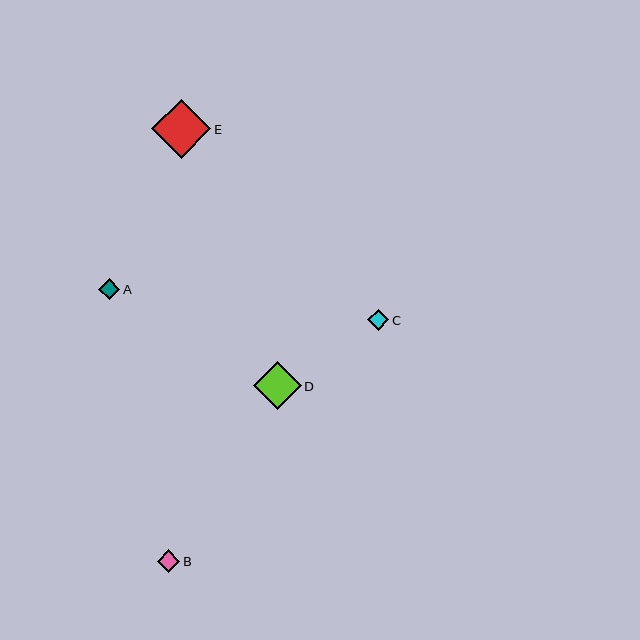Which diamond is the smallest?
Diamond C is the smallest with a size of approximately 21 pixels.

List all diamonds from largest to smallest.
From largest to smallest: E, D, B, A, C.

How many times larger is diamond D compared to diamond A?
Diamond D is approximately 2.3 times the size of diamond A.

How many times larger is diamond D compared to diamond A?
Diamond D is approximately 2.3 times the size of diamond A.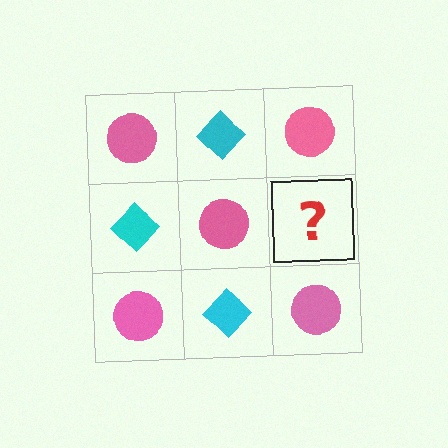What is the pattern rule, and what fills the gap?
The rule is that it alternates pink circle and cyan diamond in a checkerboard pattern. The gap should be filled with a cyan diamond.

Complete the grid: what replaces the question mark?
The question mark should be replaced with a cyan diamond.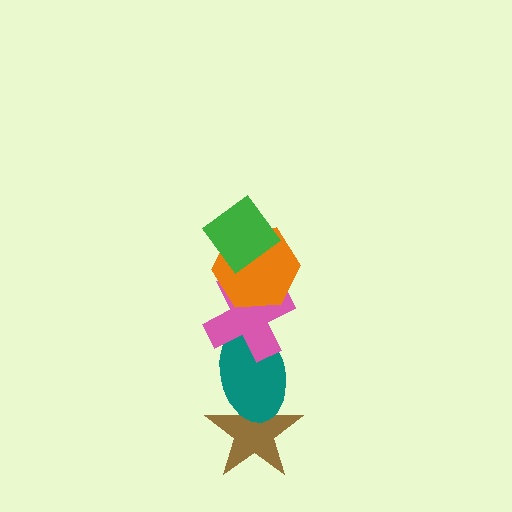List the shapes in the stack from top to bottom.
From top to bottom: the green diamond, the orange hexagon, the pink cross, the teal ellipse, the brown star.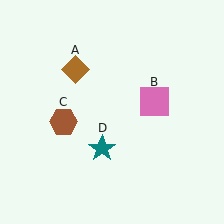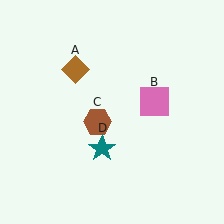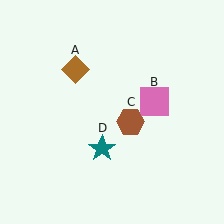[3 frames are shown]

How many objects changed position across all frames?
1 object changed position: brown hexagon (object C).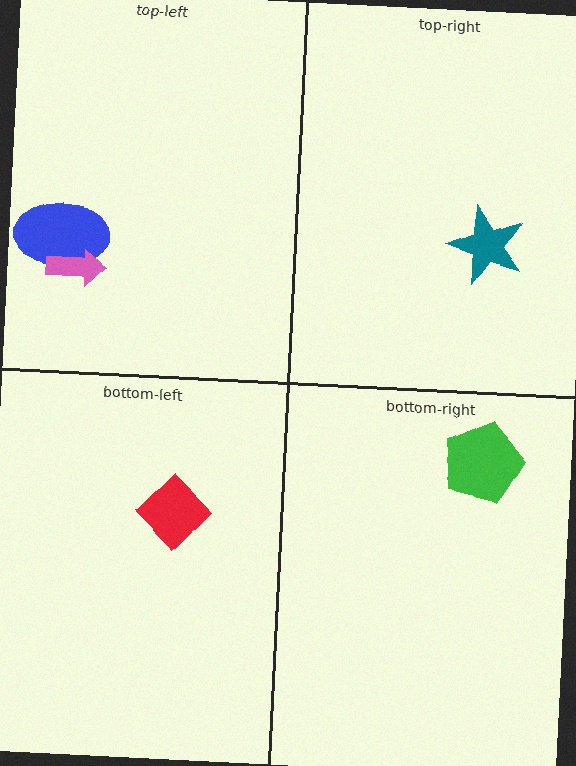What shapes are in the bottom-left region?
The red diamond.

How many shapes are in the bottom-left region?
1.